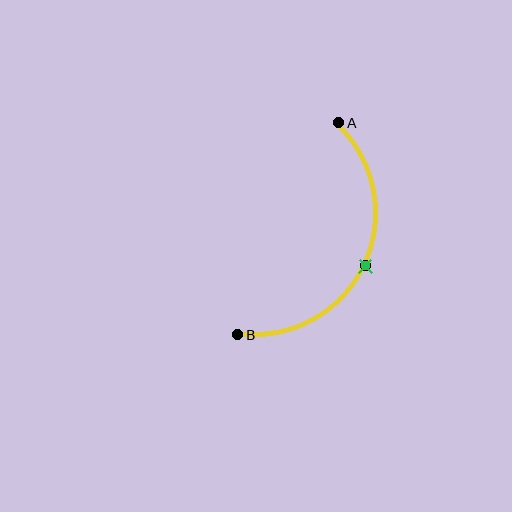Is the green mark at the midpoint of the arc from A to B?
Yes. The green mark lies on the arc at equal arc-length from both A and B — it is the arc midpoint.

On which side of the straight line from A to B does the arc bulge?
The arc bulges to the right of the straight line connecting A and B.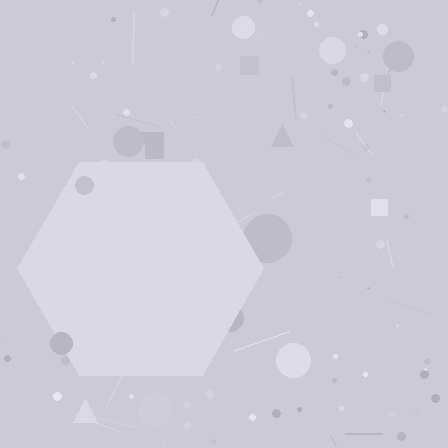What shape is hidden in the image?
A hexagon is hidden in the image.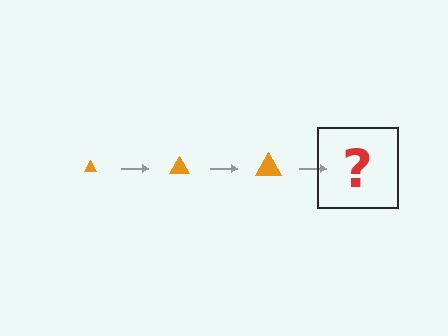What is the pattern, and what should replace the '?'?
The pattern is that the triangle gets progressively larger each step. The '?' should be an orange triangle, larger than the previous one.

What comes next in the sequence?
The next element should be an orange triangle, larger than the previous one.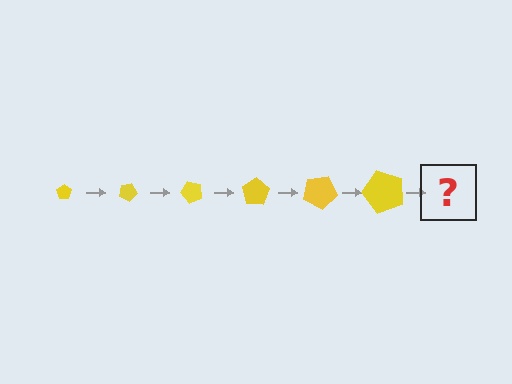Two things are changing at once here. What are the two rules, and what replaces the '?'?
The two rules are that the pentagon grows larger each step and it rotates 25 degrees each step. The '?' should be a pentagon, larger than the previous one and rotated 150 degrees from the start.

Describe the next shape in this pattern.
It should be a pentagon, larger than the previous one and rotated 150 degrees from the start.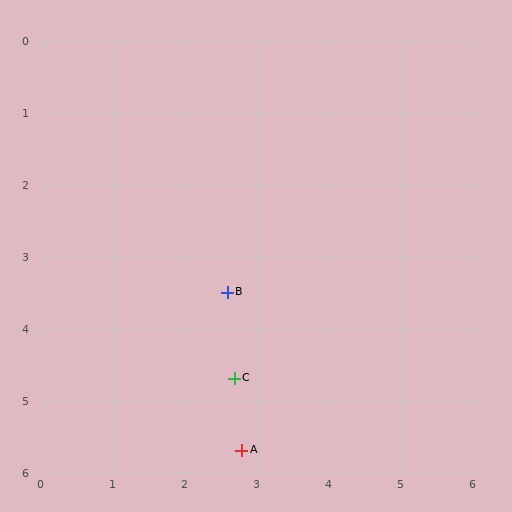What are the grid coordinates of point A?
Point A is at approximately (2.8, 5.7).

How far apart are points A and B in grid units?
Points A and B are about 2.2 grid units apart.